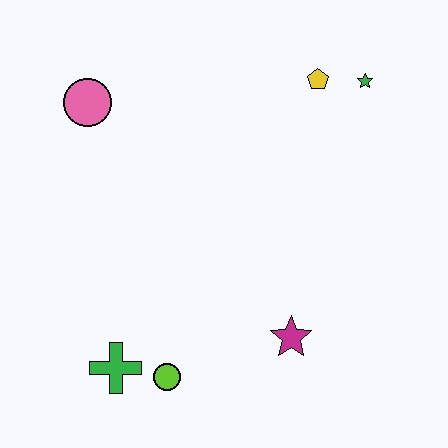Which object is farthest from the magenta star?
The pink circle is farthest from the magenta star.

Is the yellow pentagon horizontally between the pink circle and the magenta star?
No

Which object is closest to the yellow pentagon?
The green star is closest to the yellow pentagon.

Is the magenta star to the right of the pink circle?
Yes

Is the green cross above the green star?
No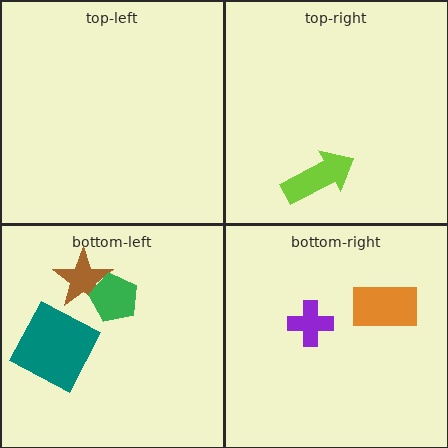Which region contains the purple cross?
The bottom-right region.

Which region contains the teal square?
The bottom-left region.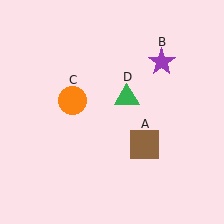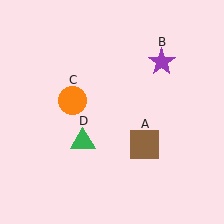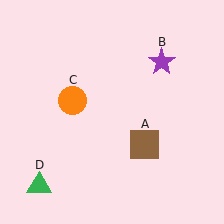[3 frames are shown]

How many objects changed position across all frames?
1 object changed position: green triangle (object D).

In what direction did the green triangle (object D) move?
The green triangle (object D) moved down and to the left.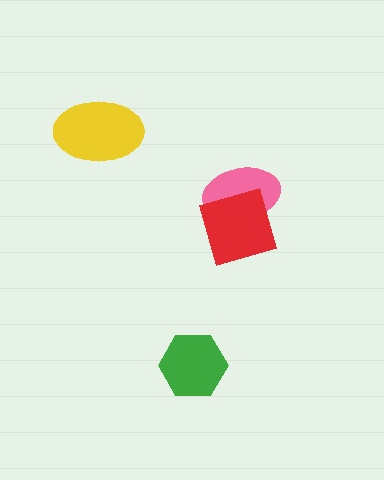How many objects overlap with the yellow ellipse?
0 objects overlap with the yellow ellipse.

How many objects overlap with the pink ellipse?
1 object overlaps with the pink ellipse.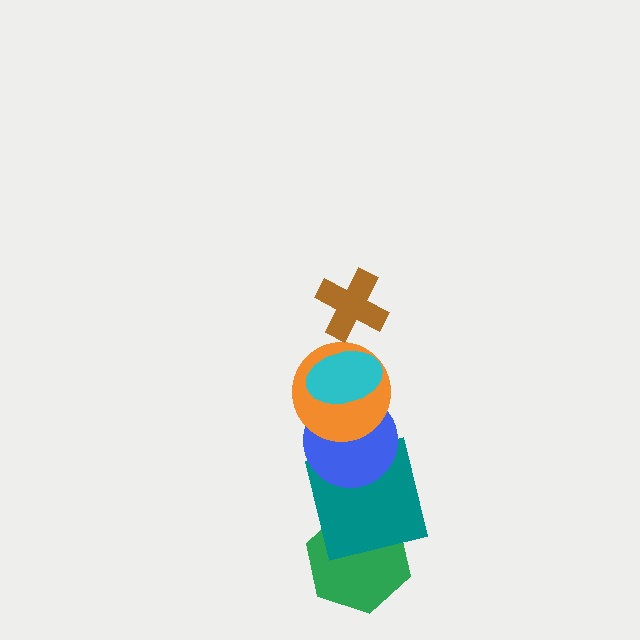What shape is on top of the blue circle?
The orange circle is on top of the blue circle.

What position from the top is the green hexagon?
The green hexagon is 6th from the top.